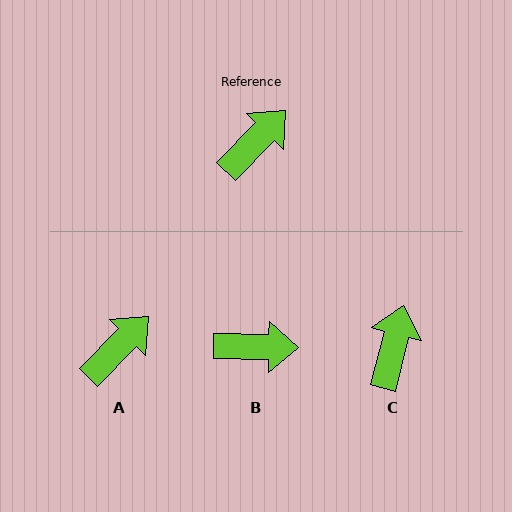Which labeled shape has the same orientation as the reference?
A.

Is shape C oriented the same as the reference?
No, it is off by about 30 degrees.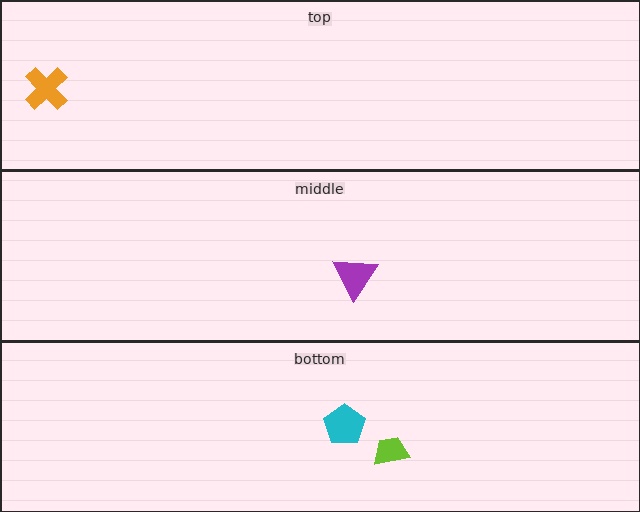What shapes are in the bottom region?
The cyan pentagon, the lime trapezoid.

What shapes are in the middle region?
The purple triangle.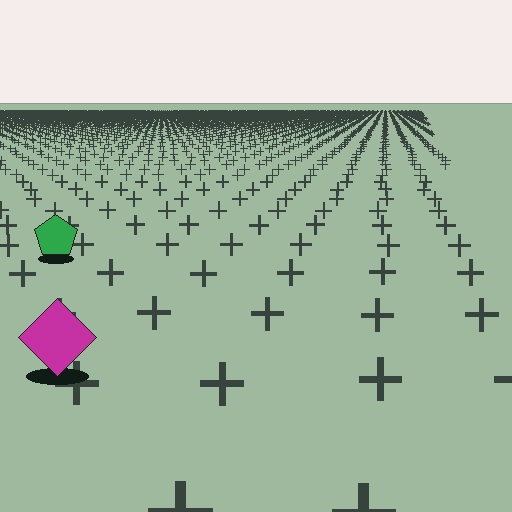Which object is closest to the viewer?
The magenta diamond is closest. The texture marks near it are larger and more spread out.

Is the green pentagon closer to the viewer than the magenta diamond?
No. The magenta diamond is closer — you can tell from the texture gradient: the ground texture is coarser near it.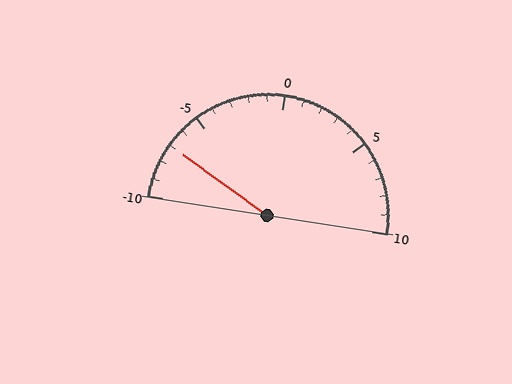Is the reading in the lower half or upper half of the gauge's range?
The reading is in the lower half of the range (-10 to 10).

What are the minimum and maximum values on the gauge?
The gauge ranges from -10 to 10.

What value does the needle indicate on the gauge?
The needle indicates approximately -7.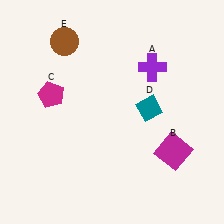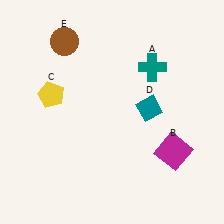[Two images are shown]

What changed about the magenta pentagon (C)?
In Image 1, C is magenta. In Image 2, it changed to yellow.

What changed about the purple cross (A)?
In Image 1, A is purple. In Image 2, it changed to teal.